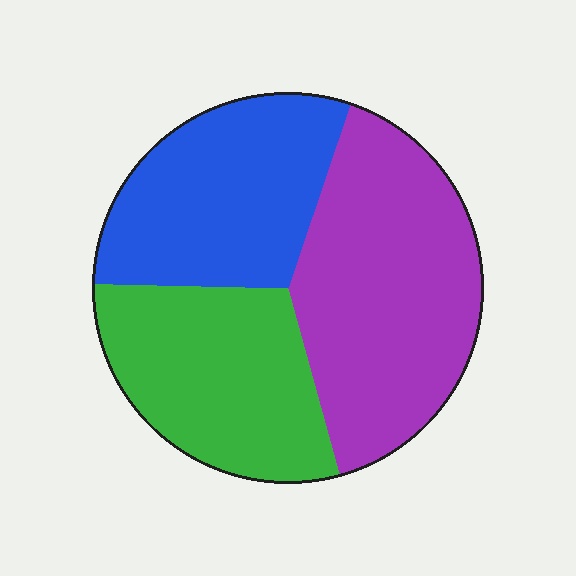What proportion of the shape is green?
Green covers roughly 30% of the shape.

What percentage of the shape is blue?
Blue takes up between a quarter and a half of the shape.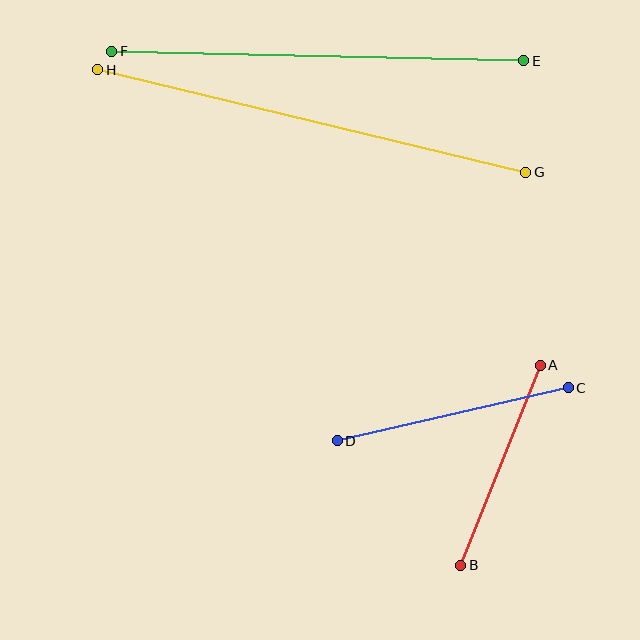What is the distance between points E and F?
The distance is approximately 412 pixels.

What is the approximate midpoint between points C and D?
The midpoint is at approximately (453, 414) pixels.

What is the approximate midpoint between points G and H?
The midpoint is at approximately (312, 121) pixels.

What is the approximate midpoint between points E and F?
The midpoint is at approximately (318, 56) pixels.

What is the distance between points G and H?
The distance is approximately 440 pixels.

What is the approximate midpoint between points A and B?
The midpoint is at approximately (501, 465) pixels.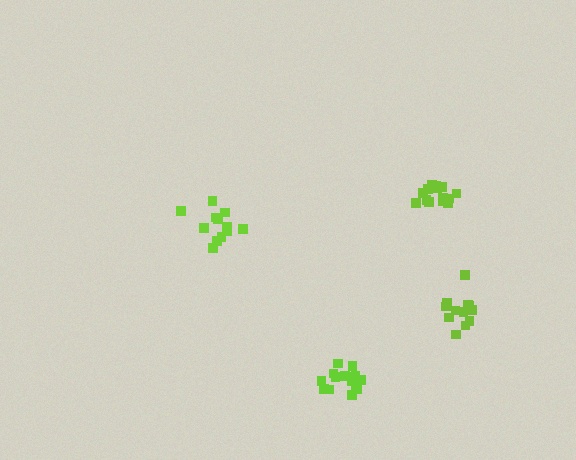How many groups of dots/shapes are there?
There are 4 groups.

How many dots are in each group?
Group 1: 13 dots, Group 2: 14 dots, Group 3: 12 dots, Group 4: 15 dots (54 total).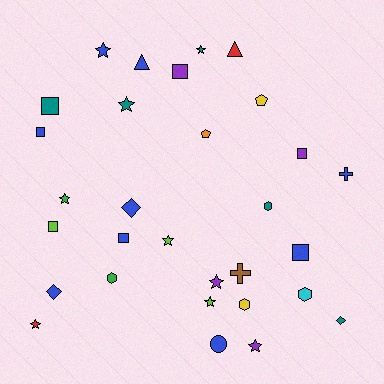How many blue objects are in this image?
There are 9 blue objects.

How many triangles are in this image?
There are 2 triangles.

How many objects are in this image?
There are 30 objects.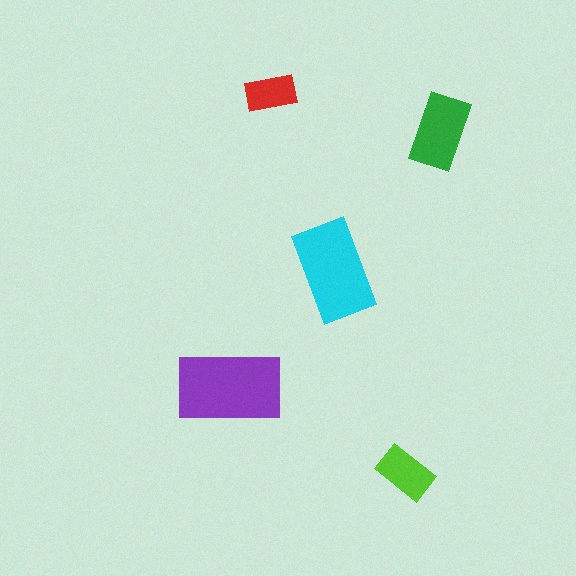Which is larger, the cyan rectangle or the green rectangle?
The cyan one.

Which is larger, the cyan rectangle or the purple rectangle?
The purple one.